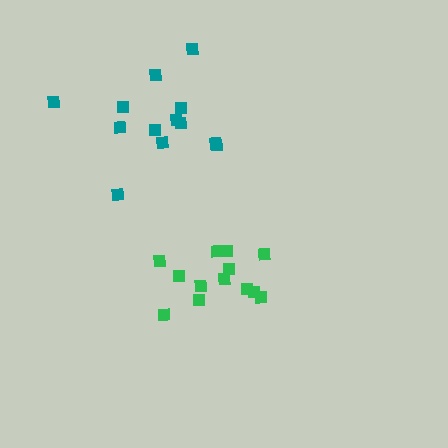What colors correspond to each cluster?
The clusters are colored: teal, green.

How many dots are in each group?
Group 1: 13 dots, Group 2: 13 dots (26 total).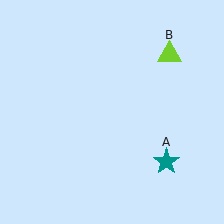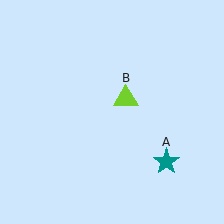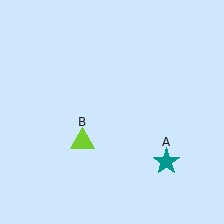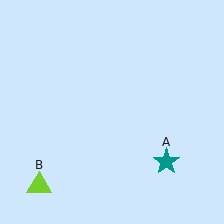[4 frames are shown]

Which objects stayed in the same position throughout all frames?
Teal star (object A) remained stationary.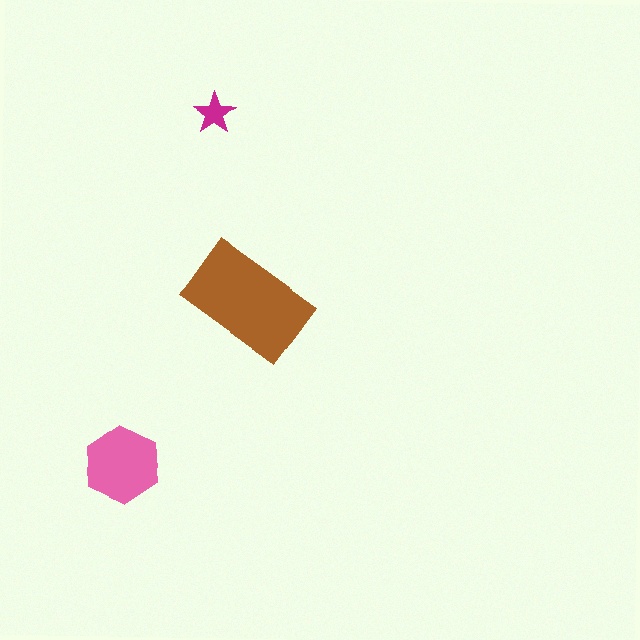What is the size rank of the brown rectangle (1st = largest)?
1st.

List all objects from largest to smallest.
The brown rectangle, the pink hexagon, the magenta star.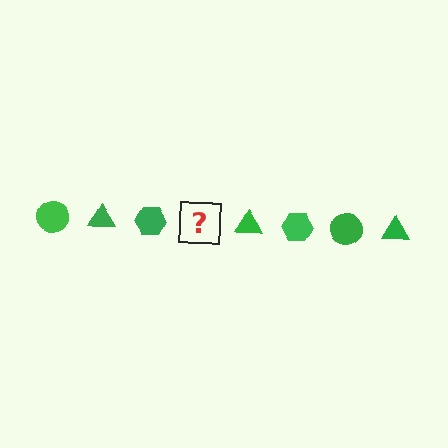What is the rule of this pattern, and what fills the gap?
The rule is that the pattern cycles through circle, triangle, hexagon shapes in green. The gap should be filled with a green circle.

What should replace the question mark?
The question mark should be replaced with a green circle.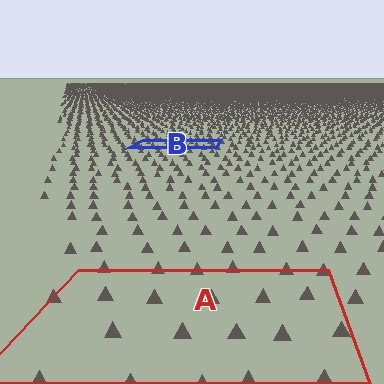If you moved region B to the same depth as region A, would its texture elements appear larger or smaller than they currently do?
They would appear larger. At a closer depth, the same texture elements are projected at a bigger on-screen size.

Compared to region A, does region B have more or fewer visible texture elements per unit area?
Region B has more texture elements per unit area — they are packed more densely because it is farther away.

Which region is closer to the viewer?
Region A is closer. The texture elements there are larger and more spread out.